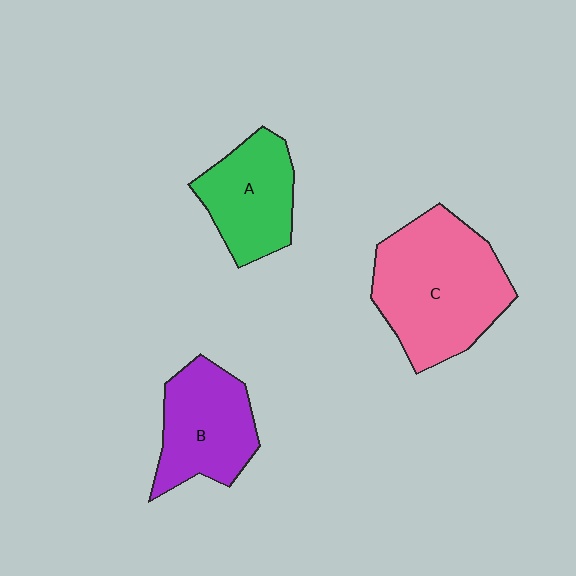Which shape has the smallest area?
Shape A (green).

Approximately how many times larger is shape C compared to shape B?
Approximately 1.5 times.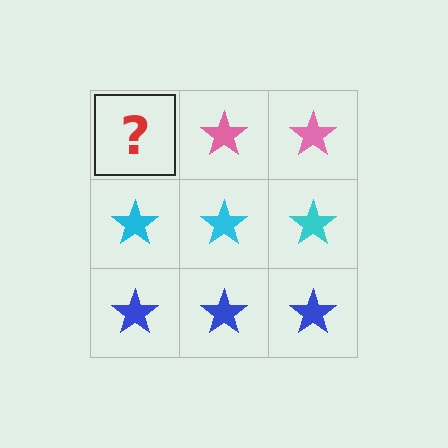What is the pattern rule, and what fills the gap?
The rule is that each row has a consistent color. The gap should be filled with a pink star.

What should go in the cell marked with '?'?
The missing cell should contain a pink star.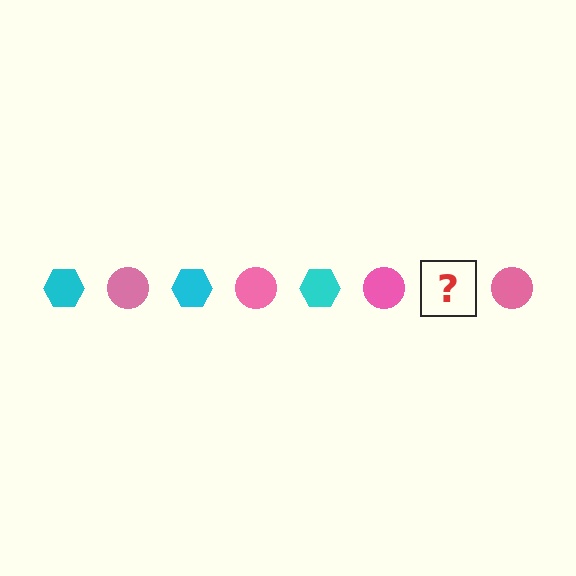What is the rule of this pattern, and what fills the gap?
The rule is that the pattern alternates between cyan hexagon and pink circle. The gap should be filled with a cyan hexagon.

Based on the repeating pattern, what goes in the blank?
The blank should be a cyan hexagon.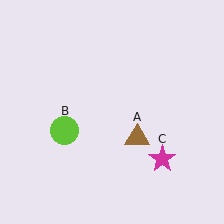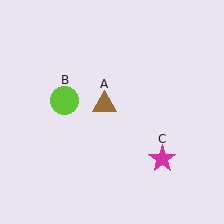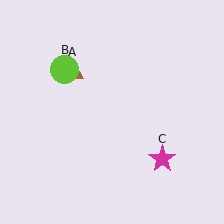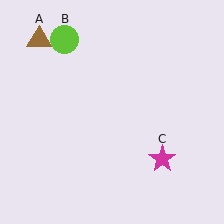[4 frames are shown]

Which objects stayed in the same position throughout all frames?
Magenta star (object C) remained stationary.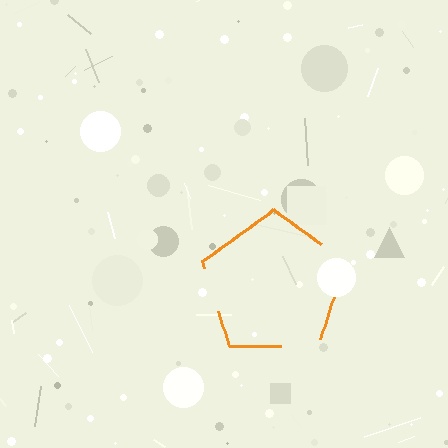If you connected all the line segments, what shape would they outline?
They would outline a pentagon.